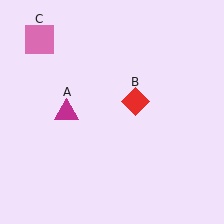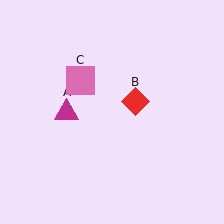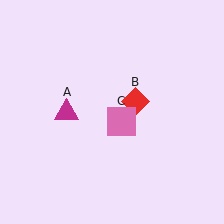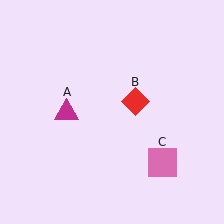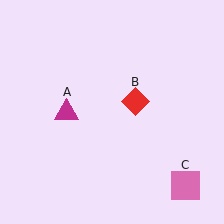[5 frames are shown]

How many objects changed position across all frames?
1 object changed position: pink square (object C).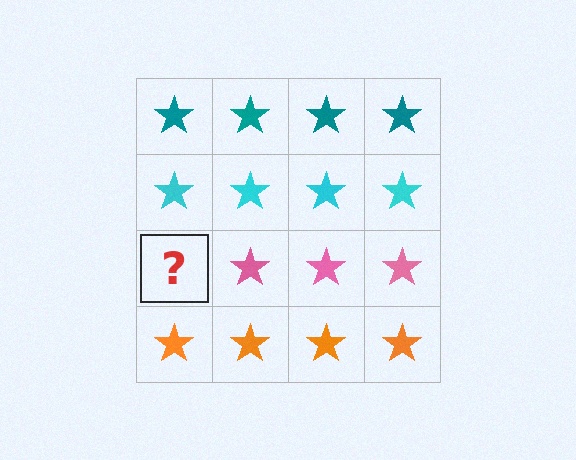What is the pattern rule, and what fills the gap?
The rule is that each row has a consistent color. The gap should be filled with a pink star.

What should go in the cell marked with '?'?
The missing cell should contain a pink star.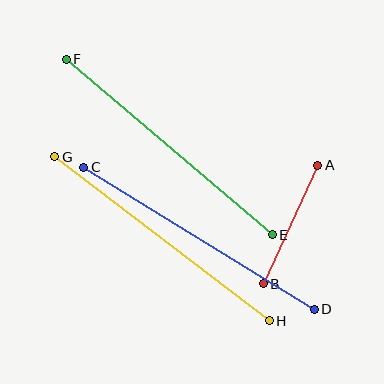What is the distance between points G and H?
The distance is approximately 270 pixels.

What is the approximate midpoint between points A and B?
The midpoint is at approximately (290, 224) pixels.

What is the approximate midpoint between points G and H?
The midpoint is at approximately (162, 239) pixels.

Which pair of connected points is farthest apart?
Points E and F are farthest apart.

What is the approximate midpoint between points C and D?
The midpoint is at approximately (199, 238) pixels.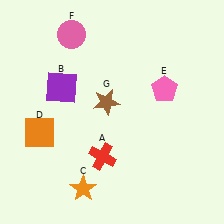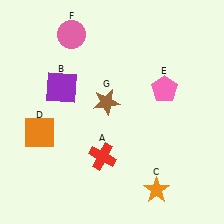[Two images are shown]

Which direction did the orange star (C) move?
The orange star (C) moved right.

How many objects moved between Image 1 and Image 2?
1 object moved between the two images.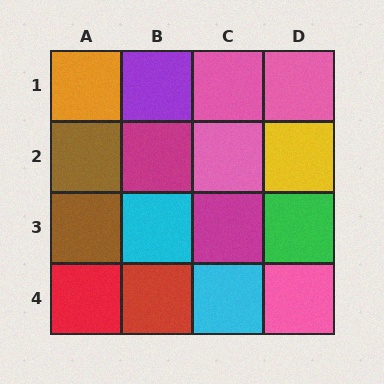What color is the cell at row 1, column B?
Purple.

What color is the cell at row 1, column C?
Pink.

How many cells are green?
1 cell is green.